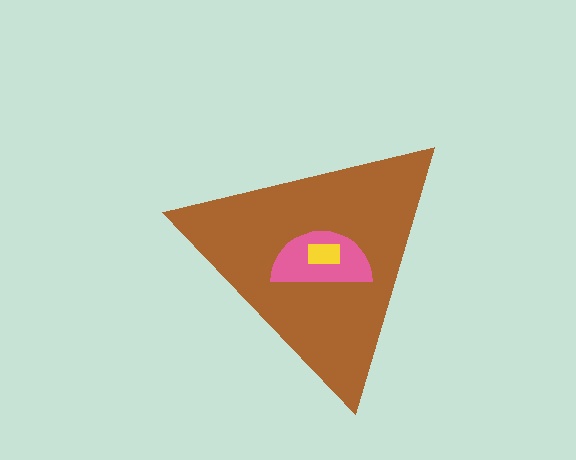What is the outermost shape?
The brown triangle.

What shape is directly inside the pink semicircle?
The yellow rectangle.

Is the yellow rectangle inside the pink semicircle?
Yes.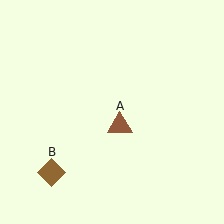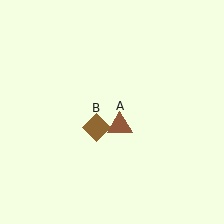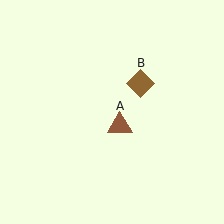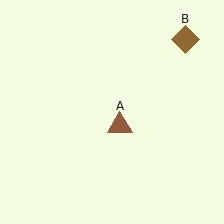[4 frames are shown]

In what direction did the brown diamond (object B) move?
The brown diamond (object B) moved up and to the right.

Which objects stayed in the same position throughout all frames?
Brown triangle (object A) remained stationary.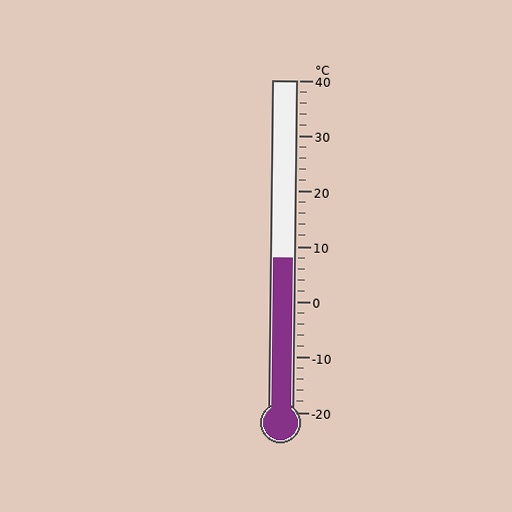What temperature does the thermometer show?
The thermometer shows approximately 8°C.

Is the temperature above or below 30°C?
The temperature is below 30°C.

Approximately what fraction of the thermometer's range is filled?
The thermometer is filled to approximately 45% of its range.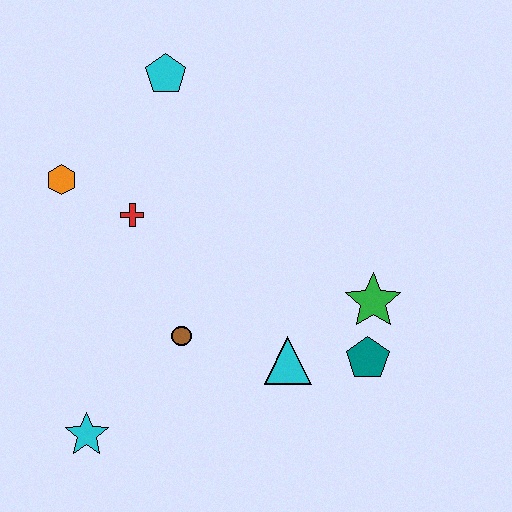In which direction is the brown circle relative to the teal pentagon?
The brown circle is to the left of the teal pentagon.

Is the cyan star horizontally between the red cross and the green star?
No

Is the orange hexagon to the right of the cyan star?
No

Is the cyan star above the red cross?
No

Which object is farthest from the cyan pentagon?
The cyan star is farthest from the cyan pentagon.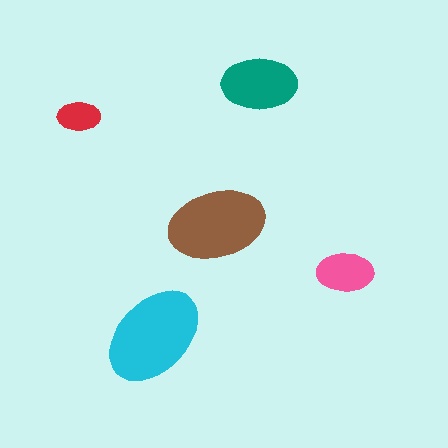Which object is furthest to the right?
The pink ellipse is rightmost.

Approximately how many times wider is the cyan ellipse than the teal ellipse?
About 1.5 times wider.